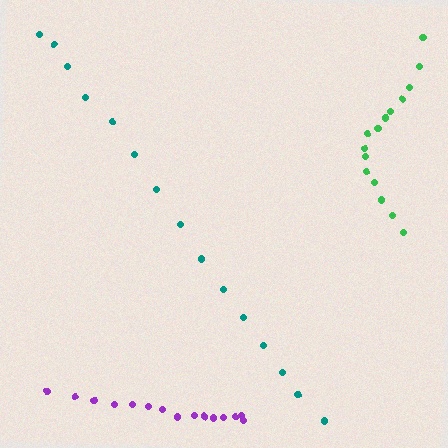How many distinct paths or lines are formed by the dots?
There are 3 distinct paths.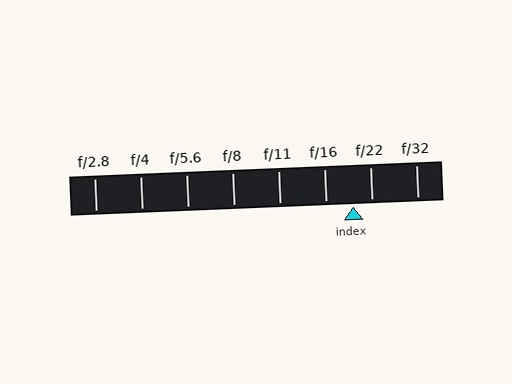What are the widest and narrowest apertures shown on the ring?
The widest aperture shown is f/2.8 and the narrowest is f/32.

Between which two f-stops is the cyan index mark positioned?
The index mark is between f/16 and f/22.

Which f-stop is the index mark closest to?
The index mark is closest to f/22.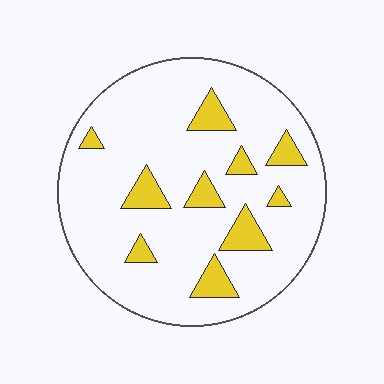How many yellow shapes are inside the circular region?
10.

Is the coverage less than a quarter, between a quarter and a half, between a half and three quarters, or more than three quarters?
Less than a quarter.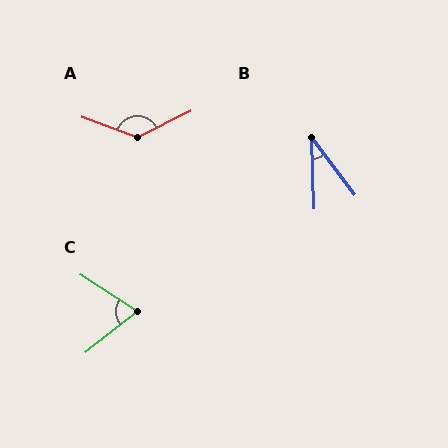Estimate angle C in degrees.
Approximately 72 degrees.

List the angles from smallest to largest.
B (35°), C (72°), A (133°).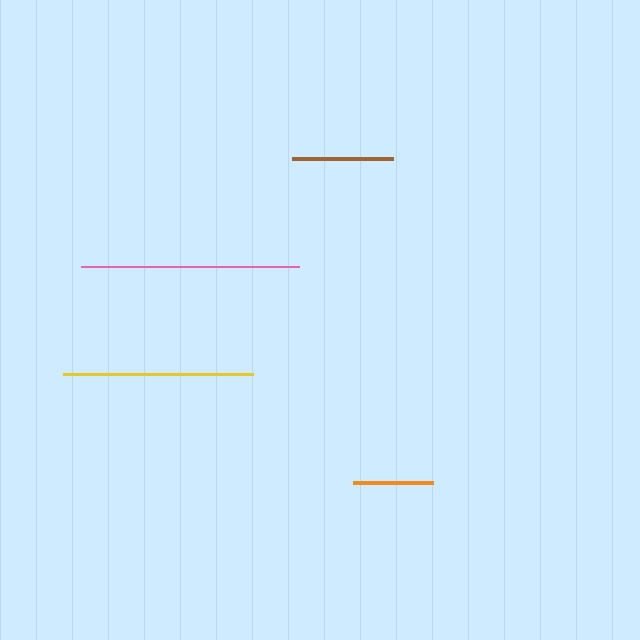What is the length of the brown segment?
The brown segment is approximately 101 pixels long.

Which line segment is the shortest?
The orange line is the shortest at approximately 80 pixels.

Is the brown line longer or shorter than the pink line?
The pink line is longer than the brown line.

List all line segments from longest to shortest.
From longest to shortest: pink, yellow, brown, orange.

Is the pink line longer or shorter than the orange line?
The pink line is longer than the orange line.